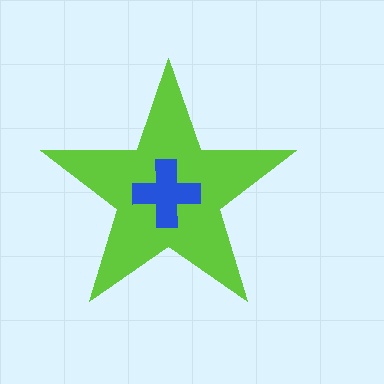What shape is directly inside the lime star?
The blue cross.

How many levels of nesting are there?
2.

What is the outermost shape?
The lime star.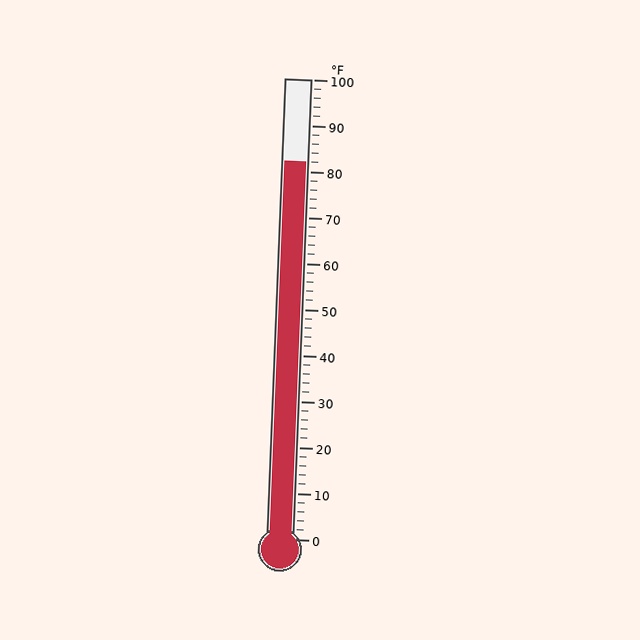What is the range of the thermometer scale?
The thermometer scale ranges from 0°F to 100°F.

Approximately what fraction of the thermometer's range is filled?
The thermometer is filled to approximately 80% of its range.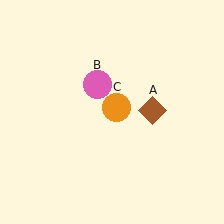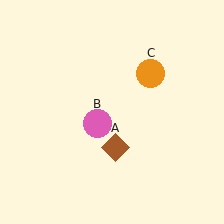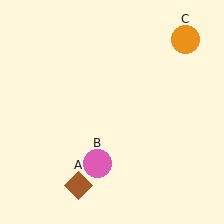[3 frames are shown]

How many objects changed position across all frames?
3 objects changed position: brown diamond (object A), pink circle (object B), orange circle (object C).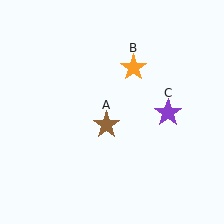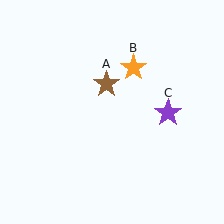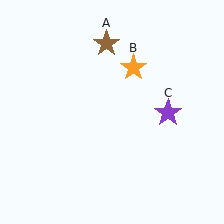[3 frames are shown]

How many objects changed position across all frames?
1 object changed position: brown star (object A).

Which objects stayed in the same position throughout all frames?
Orange star (object B) and purple star (object C) remained stationary.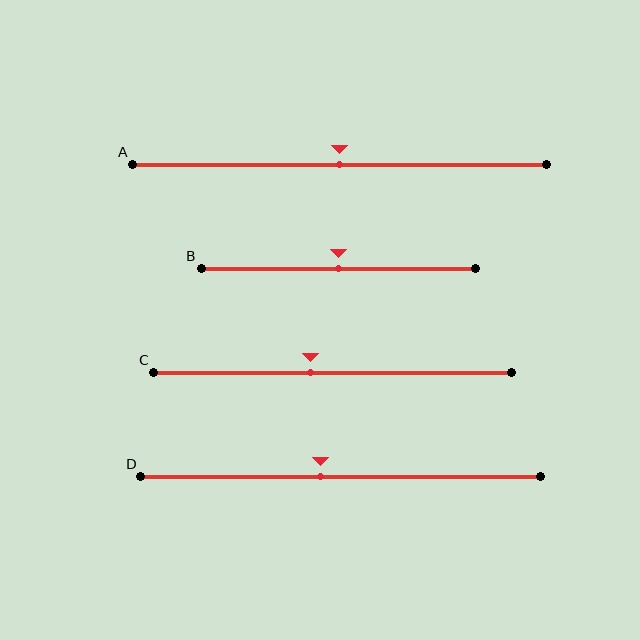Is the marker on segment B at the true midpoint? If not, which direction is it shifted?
Yes, the marker on segment B is at the true midpoint.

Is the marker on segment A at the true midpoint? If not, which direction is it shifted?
Yes, the marker on segment A is at the true midpoint.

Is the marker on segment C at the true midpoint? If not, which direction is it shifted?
No, the marker on segment C is shifted to the left by about 6% of the segment length.